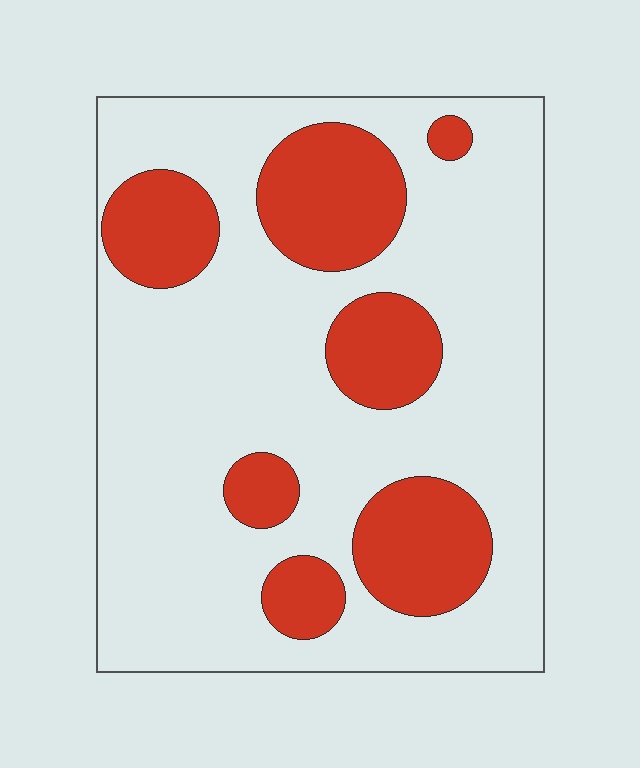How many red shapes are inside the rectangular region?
7.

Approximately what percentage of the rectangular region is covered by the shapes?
Approximately 25%.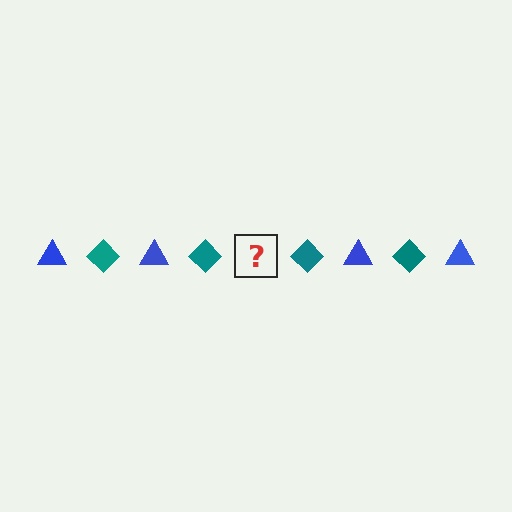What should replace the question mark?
The question mark should be replaced with a blue triangle.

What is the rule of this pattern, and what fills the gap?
The rule is that the pattern alternates between blue triangle and teal diamond. The gap should be filled with a blue triangle.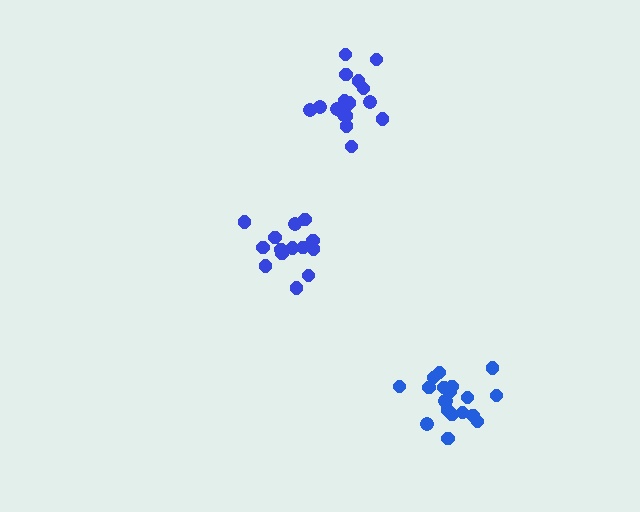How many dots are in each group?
Group 1: 17 dots, Group 2: 14 dots, Group 3: 19 dots (50 total).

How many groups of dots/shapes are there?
There are 3 groups.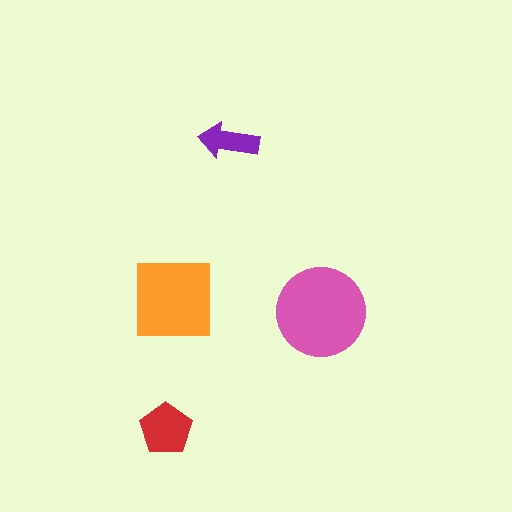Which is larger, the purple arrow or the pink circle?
The pink circle.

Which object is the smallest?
The purple arrow.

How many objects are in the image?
There are 4 objects in the image.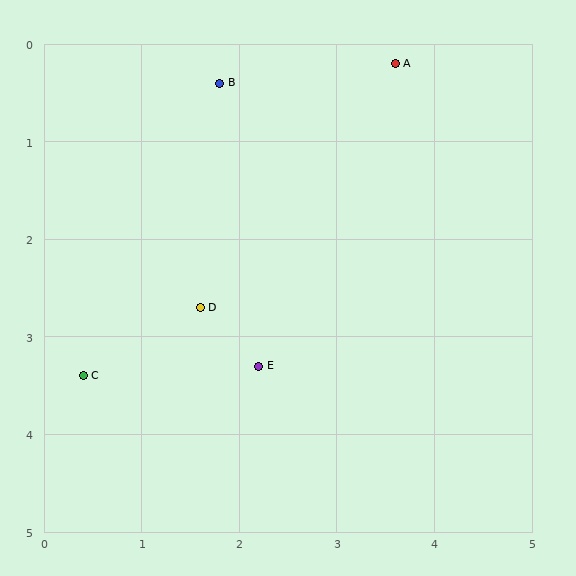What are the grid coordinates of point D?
Point D is at approximately (1.6, 2.7).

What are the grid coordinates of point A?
Point A is at approximately (3.6, 0.2).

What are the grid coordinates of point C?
Point C is at approximately (0.4, 3.4).